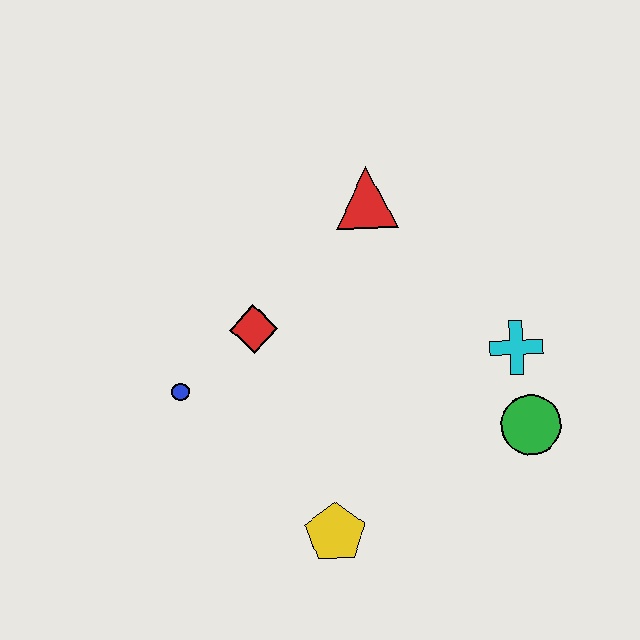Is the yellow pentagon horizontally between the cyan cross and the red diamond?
Yes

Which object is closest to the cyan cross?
The green circle is closest to the cyan cross.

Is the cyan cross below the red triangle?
Yes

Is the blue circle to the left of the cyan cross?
Yes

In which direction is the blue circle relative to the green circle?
The blue circle is to the left of the green circle.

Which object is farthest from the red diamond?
The green circle is farthest from the red diamond.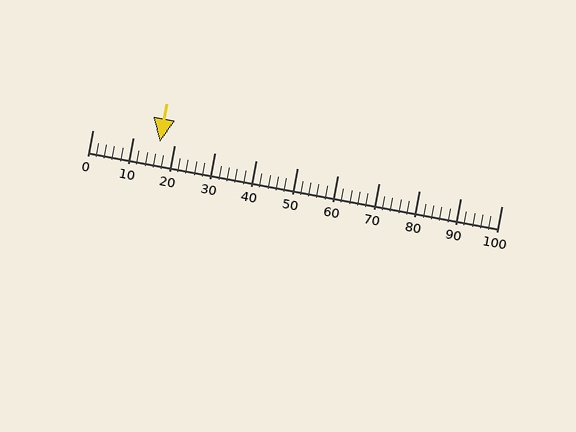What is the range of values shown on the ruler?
The ruler shows values from 0 to 100.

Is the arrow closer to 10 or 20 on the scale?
The arrow is closer to 20.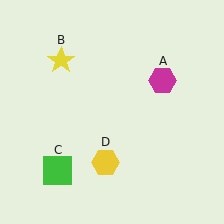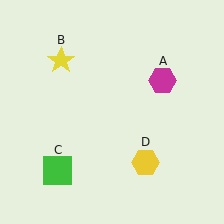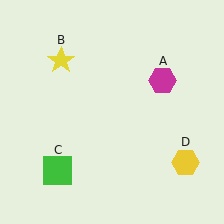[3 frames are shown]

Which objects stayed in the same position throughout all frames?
Magenta hexagon (object A) and yellow star (object B) and green square (object C) remained stationary.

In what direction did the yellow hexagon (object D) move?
The yellow hexagon (object D) moved right.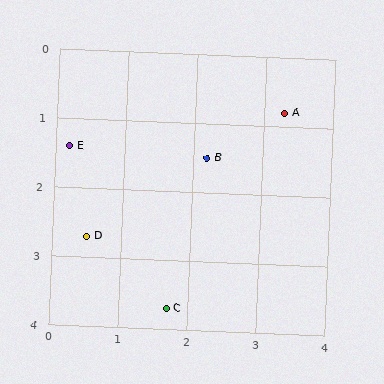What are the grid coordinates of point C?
Point C is at approximately (1.7, 3.7).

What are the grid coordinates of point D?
Point D is at approximately (0.5, 2.7).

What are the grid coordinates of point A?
Point A is at approximately (3.3, 0.8).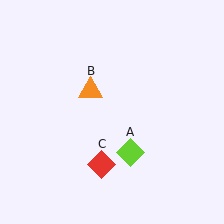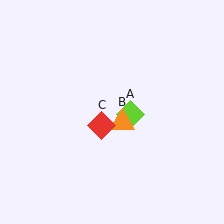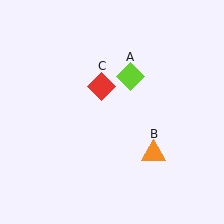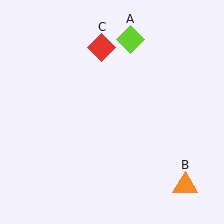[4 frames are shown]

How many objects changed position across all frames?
3 objects changed position: lime diamond (object A), orange triangle (object B), red diamond (object C).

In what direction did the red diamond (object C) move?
The red diamond (object C) moved up.